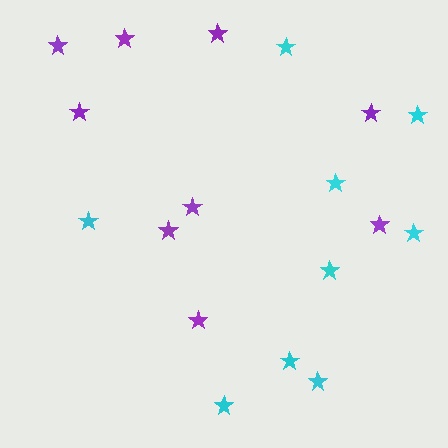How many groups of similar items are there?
There are 2 groups: one group of cyan stars (9) and one group of purple stars (9).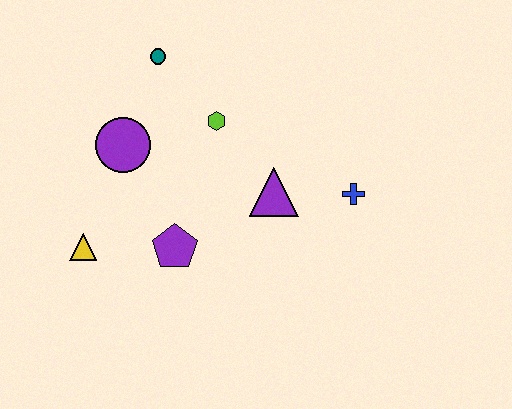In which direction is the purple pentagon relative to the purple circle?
The purple pentagon is below the purple circle.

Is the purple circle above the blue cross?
Yes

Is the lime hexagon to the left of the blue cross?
Yes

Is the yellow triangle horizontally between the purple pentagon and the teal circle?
No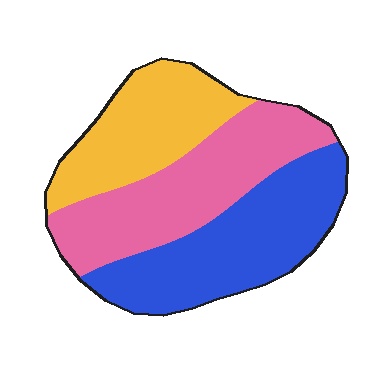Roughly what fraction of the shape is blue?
Blue covers around 35% of the shape.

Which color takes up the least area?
Yellow, at roughly 25%.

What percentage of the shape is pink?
Pink covers 36% of the shape.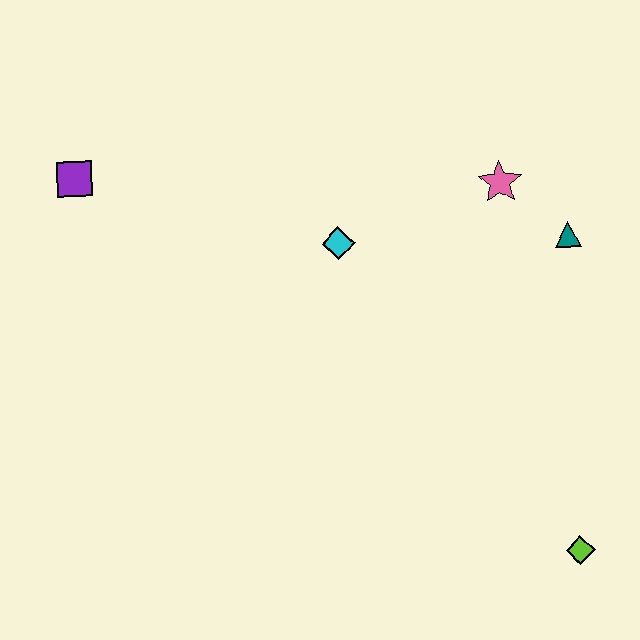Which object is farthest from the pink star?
The purple square is farthest from the pink star.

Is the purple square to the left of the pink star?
Yes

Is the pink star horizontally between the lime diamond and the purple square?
Yes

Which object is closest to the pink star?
The teal triangle is closest to the pink star.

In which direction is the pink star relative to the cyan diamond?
The pink star is to the right of the cyan diamond.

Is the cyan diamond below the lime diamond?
No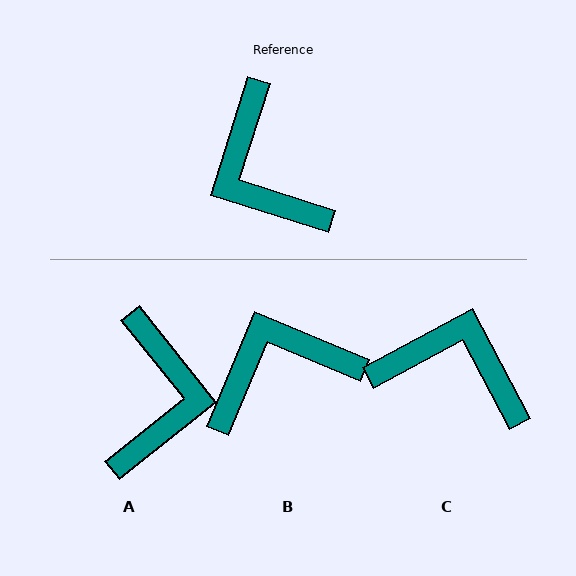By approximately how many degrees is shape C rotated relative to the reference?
Approximately 134 degrees clockwise.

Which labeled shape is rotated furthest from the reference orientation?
A, about 146 degrees away.